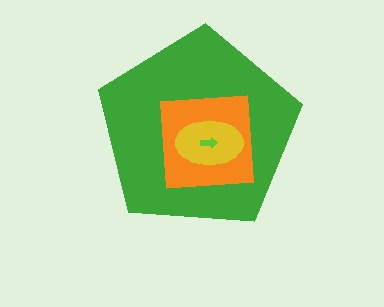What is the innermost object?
The lime arrow.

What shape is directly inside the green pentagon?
The orange square.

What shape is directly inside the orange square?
The yellow ellipse.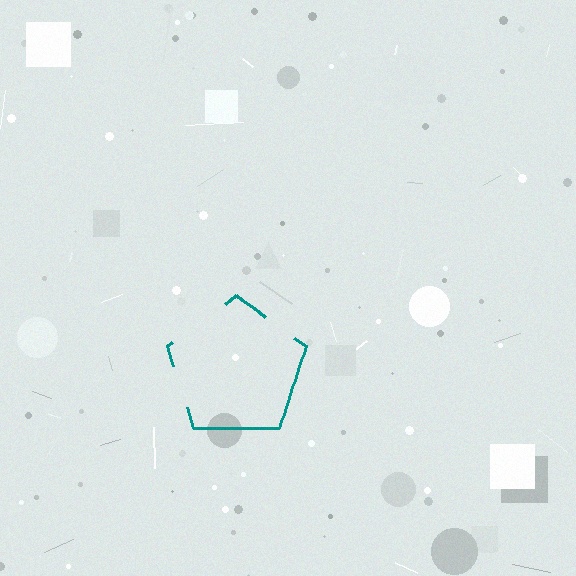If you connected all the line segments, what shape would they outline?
They would outline a pentagon.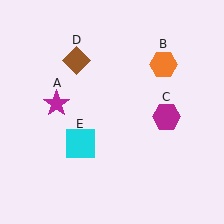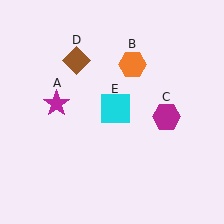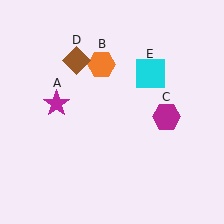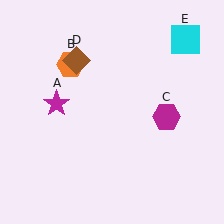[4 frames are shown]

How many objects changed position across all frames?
2 objects changed position: orange hexagon (object B), cyan square (object E).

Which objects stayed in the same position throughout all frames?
Magenta star (object A) and magenta hexagon (object C) and brown diamond (object D) remained stationary.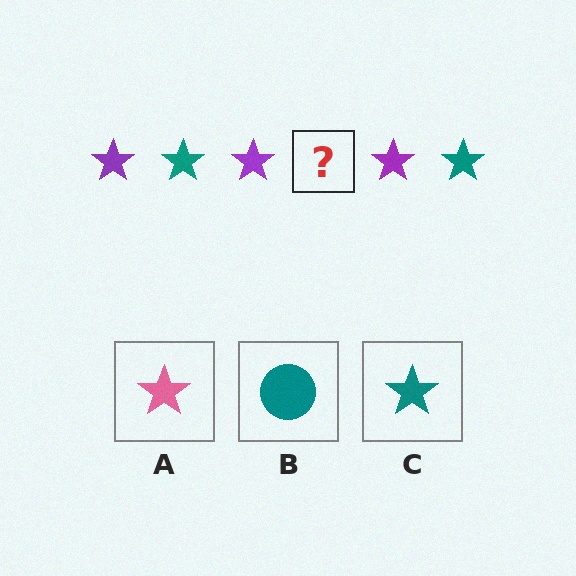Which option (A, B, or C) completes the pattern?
C.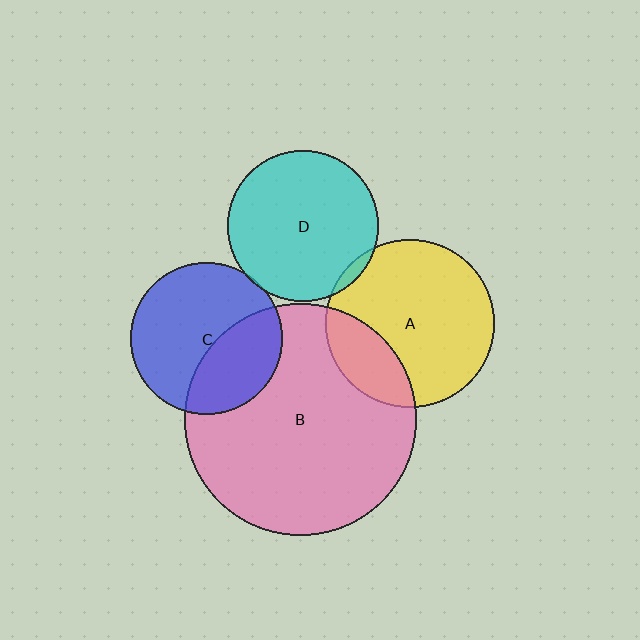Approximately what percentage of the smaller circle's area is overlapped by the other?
Approximately 5%.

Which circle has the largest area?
Circle B (pink).